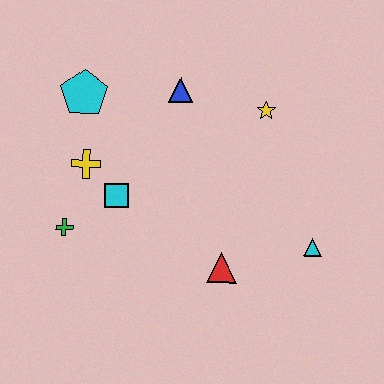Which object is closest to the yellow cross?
The cyan square is closest to the yellow cross.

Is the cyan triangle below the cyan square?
Yes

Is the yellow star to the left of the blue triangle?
No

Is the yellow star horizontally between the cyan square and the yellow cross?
No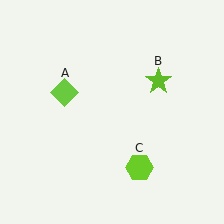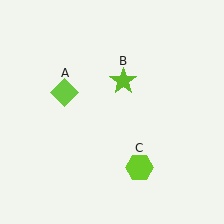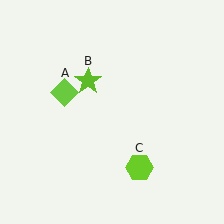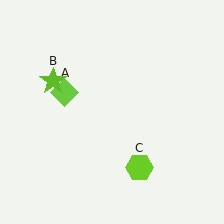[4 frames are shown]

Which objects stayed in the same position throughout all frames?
Lime diamond (object A) and lime hexagon (object C) remained stationary.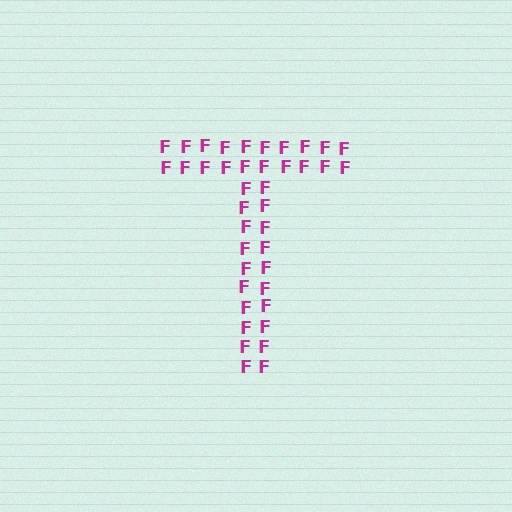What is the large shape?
The large shape is the letter T.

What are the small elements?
The small elements are letter F's.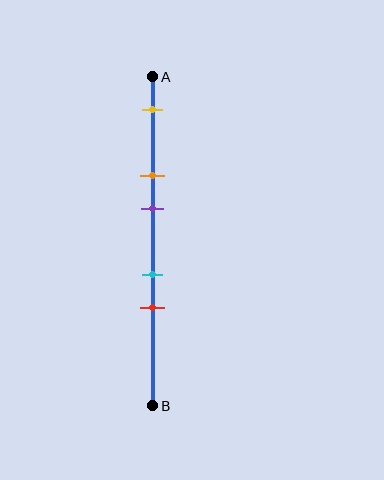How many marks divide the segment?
There are 5 marks dividing the segment.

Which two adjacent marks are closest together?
The cyan and red marks are the closest adjacent pair.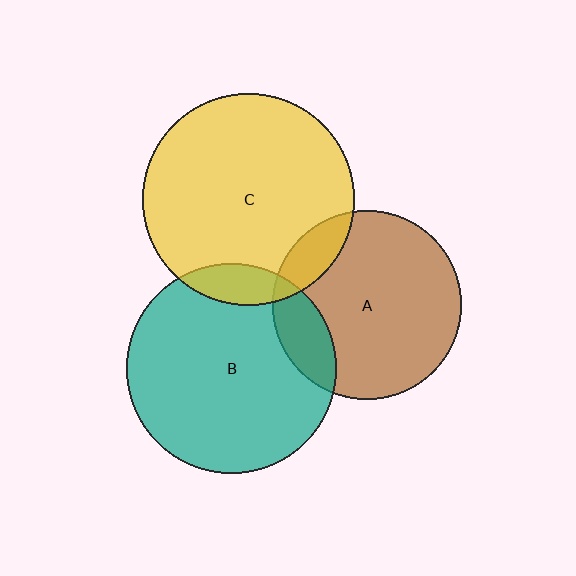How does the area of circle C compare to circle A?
Approximately 1.3 times.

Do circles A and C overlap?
Yes.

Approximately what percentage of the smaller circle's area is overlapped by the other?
Approximately 10%.